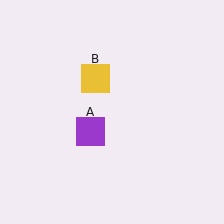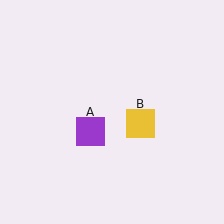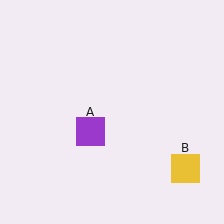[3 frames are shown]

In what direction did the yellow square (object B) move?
The yellow square (object B) moved down and to the right.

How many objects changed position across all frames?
1 object changed position: yellow square (object B).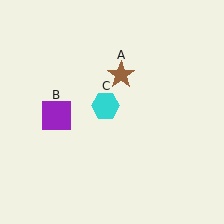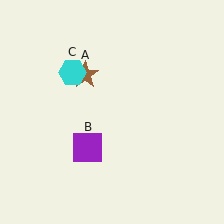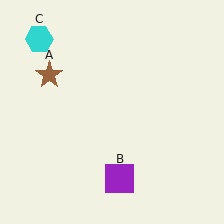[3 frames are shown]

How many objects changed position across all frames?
3 objects changed position: brown star (object A), purple square (object B), cyan hexagon (object C).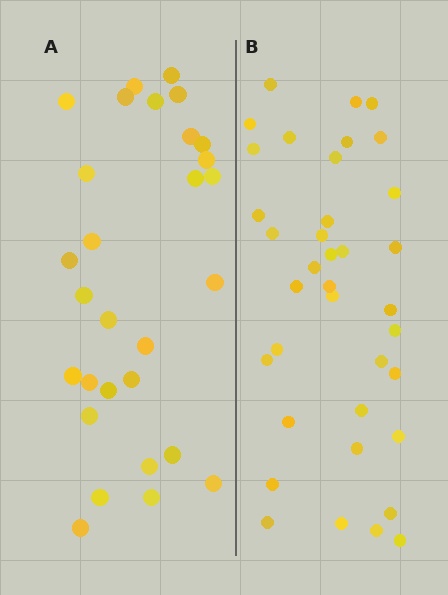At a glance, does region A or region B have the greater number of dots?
Region B (the right region) has more dots.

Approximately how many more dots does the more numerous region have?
Region B has roughly 8 or so more dots than region A.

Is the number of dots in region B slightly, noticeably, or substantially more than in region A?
Region B has noticeably more, but not dramatically so. The ratio is roughly 1.3 to 1.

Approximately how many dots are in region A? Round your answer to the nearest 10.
About 30 dots. (The exact count is 29, which rounds to 30.)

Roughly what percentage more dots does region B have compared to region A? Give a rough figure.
About 30% more.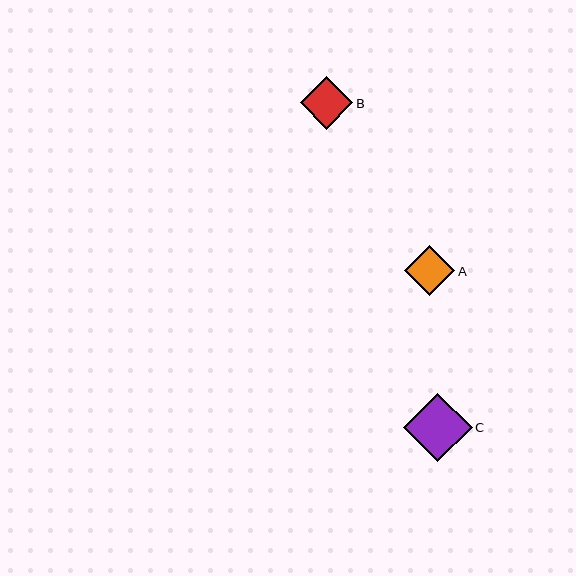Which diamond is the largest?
Diamond C is the largest with a size of approximately 69 pixels.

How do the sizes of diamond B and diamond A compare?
Diamond B and diamond A are approximately the same size.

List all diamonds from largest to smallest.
From largest to smallest: C, B, A.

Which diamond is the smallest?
Diamond A is the smallest with a size of approximately 50 pixels.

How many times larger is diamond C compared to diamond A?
Diamond C is approximately 1.4 times the size of diamond A.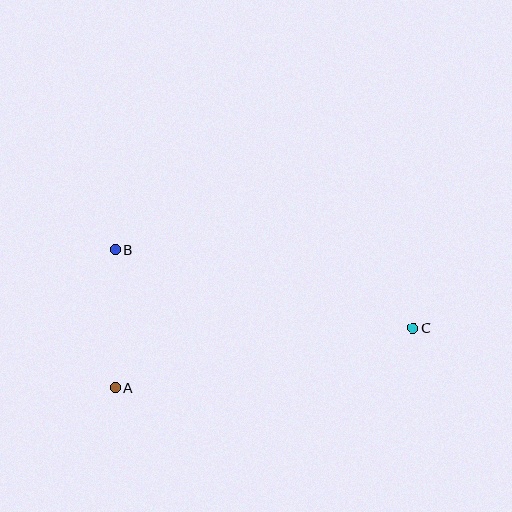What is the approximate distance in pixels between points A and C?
The distance between A and C is approximately 303 pixels.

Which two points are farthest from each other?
Points B and C are farthest from each other.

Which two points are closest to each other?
Points A and B are closest to each other.